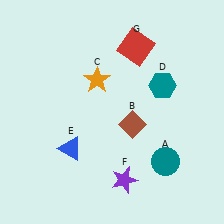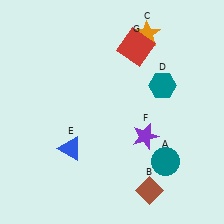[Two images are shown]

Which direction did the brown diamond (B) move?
The brown diamond (B) moved down.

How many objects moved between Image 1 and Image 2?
3 objects moved between the two images.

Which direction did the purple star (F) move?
The purple star (F) moved up.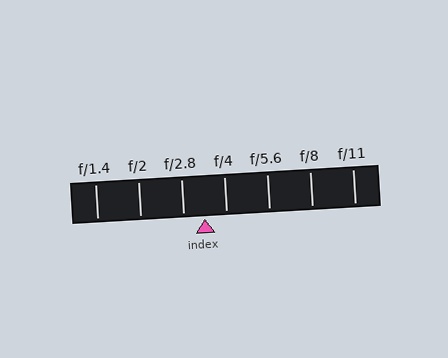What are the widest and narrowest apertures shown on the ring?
The widest aperture shown is f/1.4 and the narrowest is f/11.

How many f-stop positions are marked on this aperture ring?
There are 7 f-stop positions marked.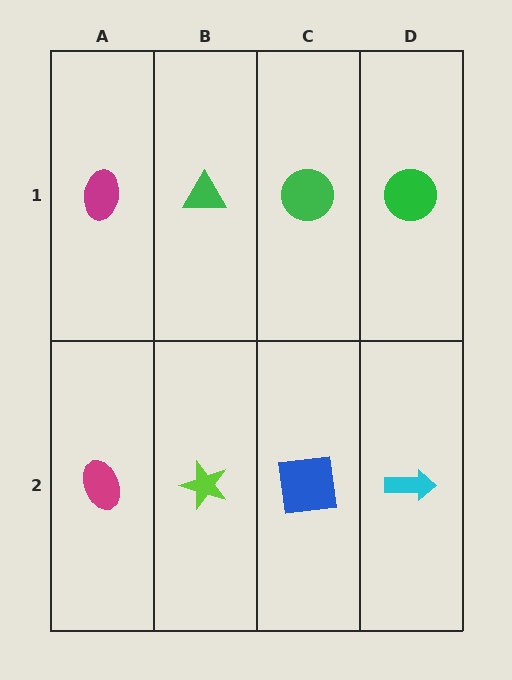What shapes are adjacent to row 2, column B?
A green triangle (row 1, column B), a magenta ellipse (row 2, column A), a blue square (row 2, column C).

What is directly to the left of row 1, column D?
A green circle.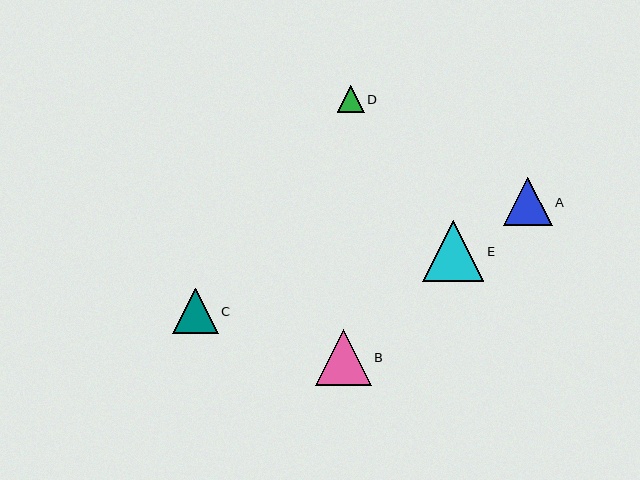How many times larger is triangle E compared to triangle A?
Triangle E is approximately 1.3 times the size of triangle A.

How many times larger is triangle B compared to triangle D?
Triangle B is approximately 2.1 times the size of triangle D.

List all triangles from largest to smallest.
From largest to smallest: E, B, A, C, D.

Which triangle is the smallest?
Triangle D is the smallest with a size of approximately 27 pixels.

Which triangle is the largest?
Triangle E is the largest with a size of approximately 61 pixels.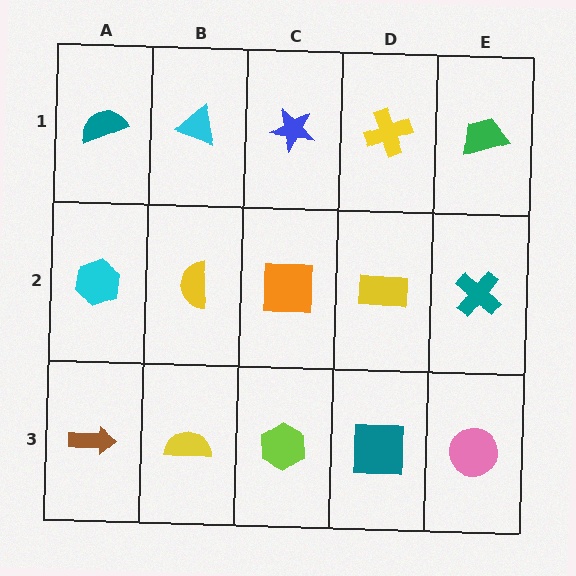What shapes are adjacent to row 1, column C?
An orange square (row 2, column C), a cyan triangle (row 1, column B), a yellow cross (row 1, column D).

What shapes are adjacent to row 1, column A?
A cyan hexagon (row 2, column A), a cyan triangle (row 1, column B).